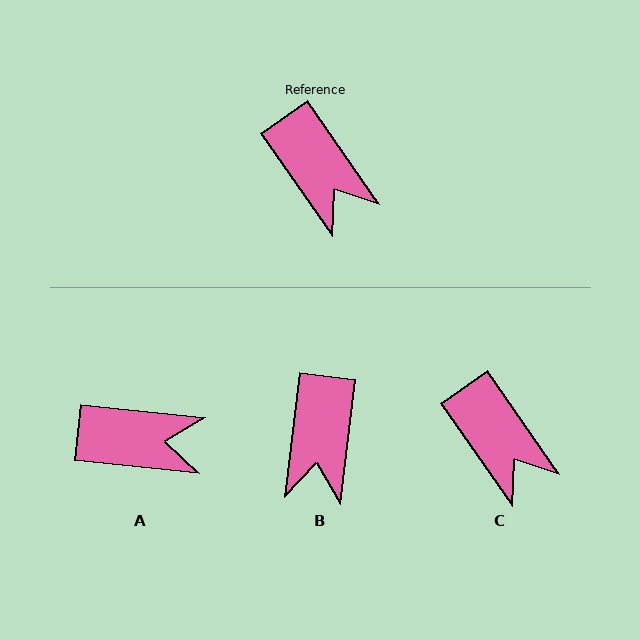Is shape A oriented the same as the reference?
No, it is off by about 49 degrees.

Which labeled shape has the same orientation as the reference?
C.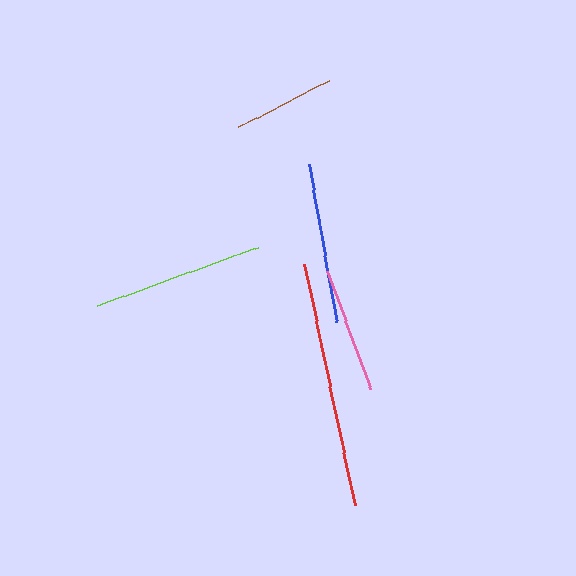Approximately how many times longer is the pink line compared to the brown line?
The pink line is approximately 1.2 times the length of the brown line.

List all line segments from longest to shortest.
From longest to shortest: red, lime, blue, pink, brown.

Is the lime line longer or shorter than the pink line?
The lime line is longer than the pink line.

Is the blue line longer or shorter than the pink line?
The blue line is longer than the pink line.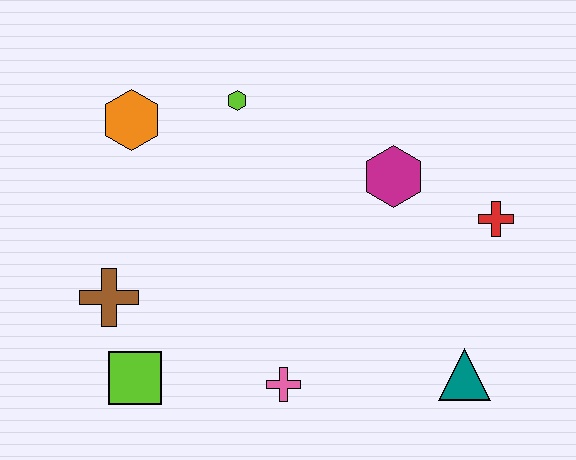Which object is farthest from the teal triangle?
The orange hexagon is farthest from the teal triangle.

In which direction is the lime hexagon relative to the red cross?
The lime hexagon is to the left of the red cross.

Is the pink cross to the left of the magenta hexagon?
Yes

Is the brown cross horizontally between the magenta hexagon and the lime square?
No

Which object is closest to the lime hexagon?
The orange hexagon is closest to the lime hexagon.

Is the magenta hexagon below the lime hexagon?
Yes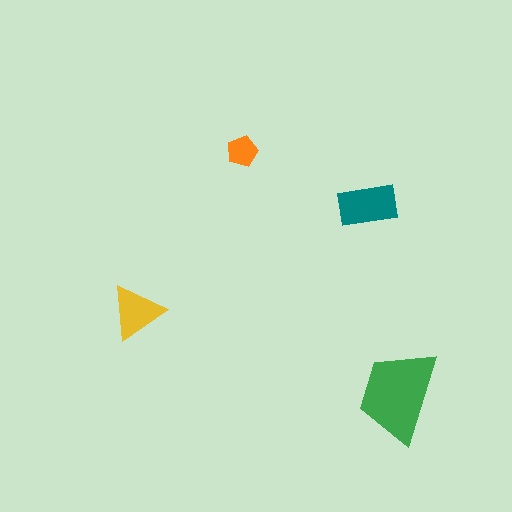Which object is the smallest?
The orange pentagon.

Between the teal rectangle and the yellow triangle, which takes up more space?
The teal rectangle.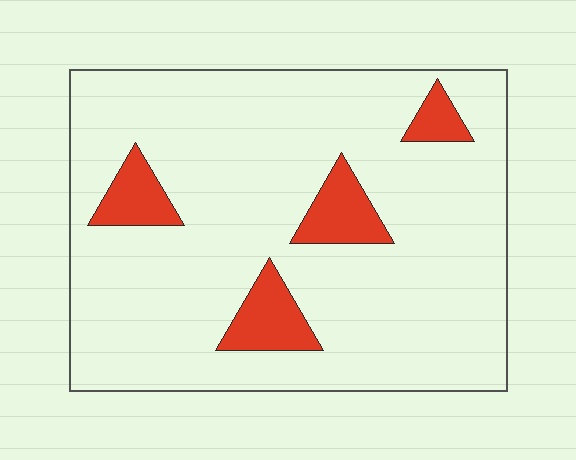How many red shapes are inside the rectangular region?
4.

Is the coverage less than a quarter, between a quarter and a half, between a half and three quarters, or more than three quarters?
Less than a quarter.